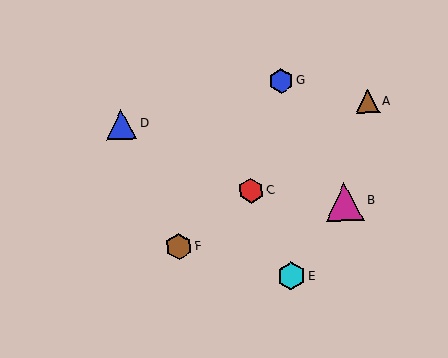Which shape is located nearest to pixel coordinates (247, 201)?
The red hexagon (labeled C) at (251, 191) is nearest to that location.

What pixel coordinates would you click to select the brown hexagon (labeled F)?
Click at (179, 246) to select the brown hexagon F.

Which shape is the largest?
The magenta triangle (labeled B) is the largest.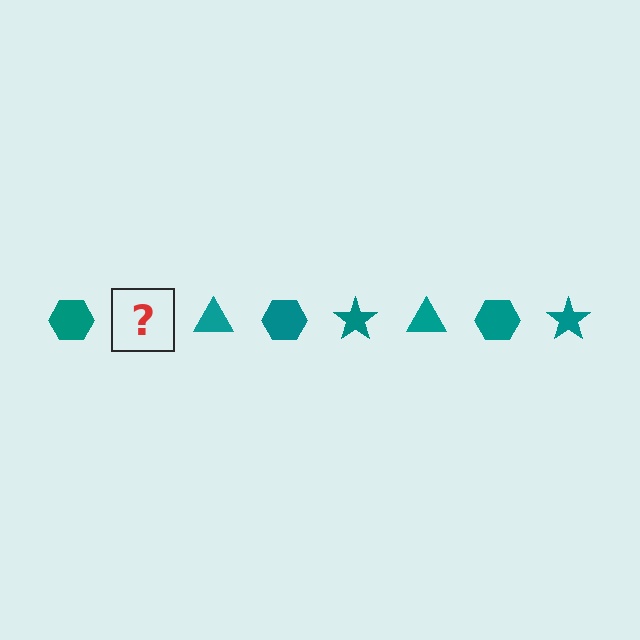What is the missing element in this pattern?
The missing element is a teal star.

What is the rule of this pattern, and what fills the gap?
The rule is that the pattern cycles through hexagon, star, triangle shapes in teal. The gap should be filled with a teal star.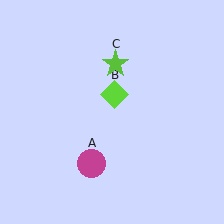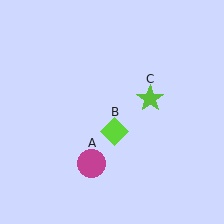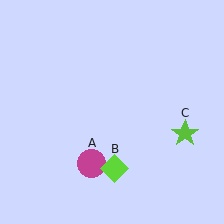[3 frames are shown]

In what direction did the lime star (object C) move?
The lime star (object C) moved down and to the right.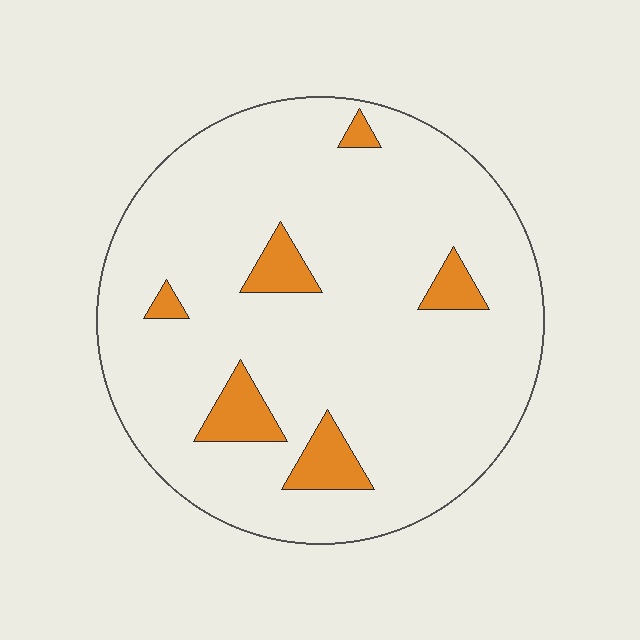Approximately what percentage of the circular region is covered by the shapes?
Approximately 10%.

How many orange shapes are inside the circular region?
6.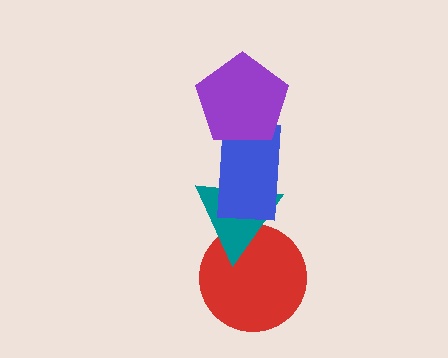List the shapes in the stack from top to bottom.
From top to bottom: the purple pentagon, the blue rectangle, the teal triangle, the red circle.